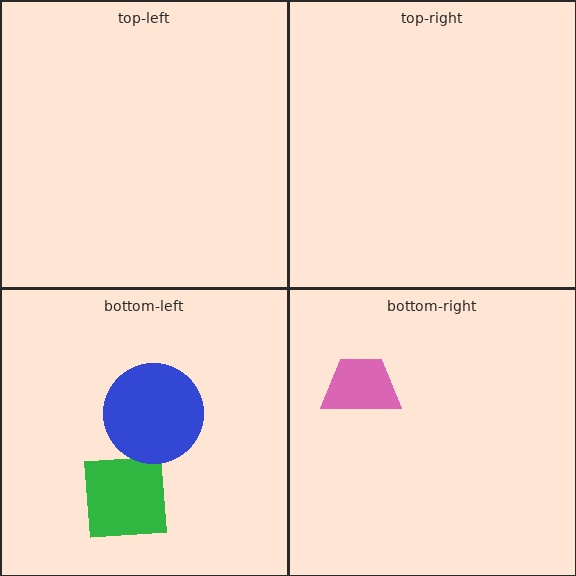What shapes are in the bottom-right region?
The pink trapezoid.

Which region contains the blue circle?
The bottom-left region.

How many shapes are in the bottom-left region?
2.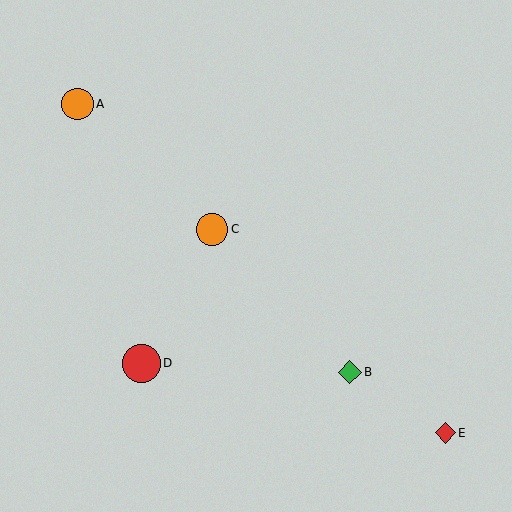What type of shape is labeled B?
Shape B is a green diamond.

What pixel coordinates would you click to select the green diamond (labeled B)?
Click at (350, 372) to select the green diamond B.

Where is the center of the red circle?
The center of the red circle is at (141, 363).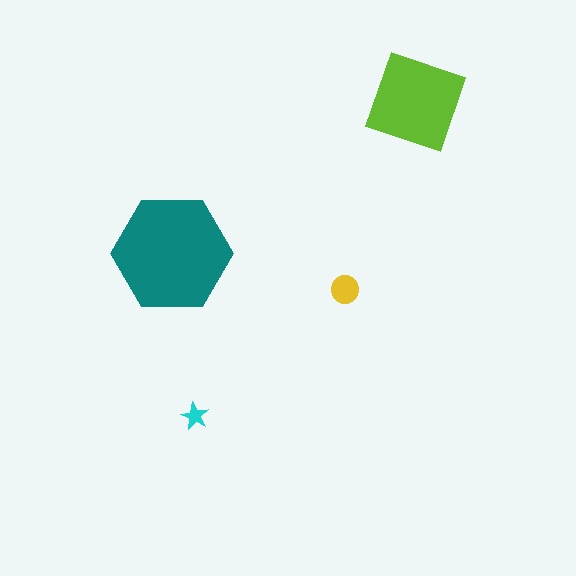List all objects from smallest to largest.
The cyan star, the yellow circle, the lime diamond, the teal hexagon.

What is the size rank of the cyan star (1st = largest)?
4th.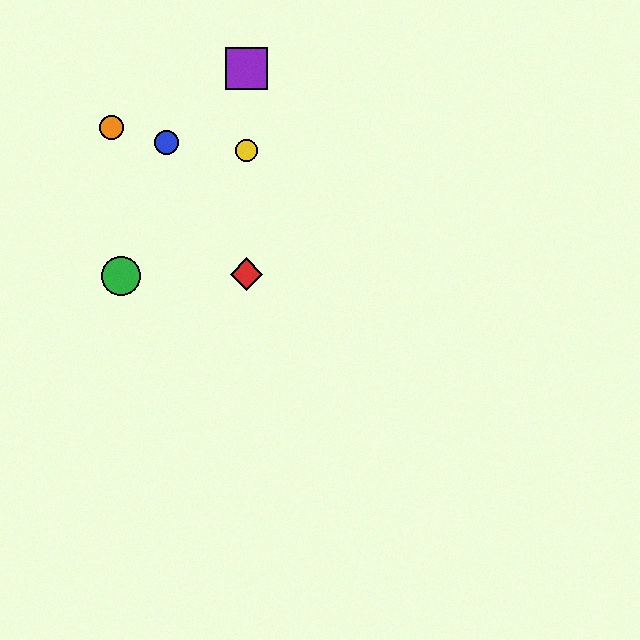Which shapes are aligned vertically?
The red diamond, the yellow circle, the purple square are aligned vertically.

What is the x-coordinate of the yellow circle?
The yellow circle is at x≈246.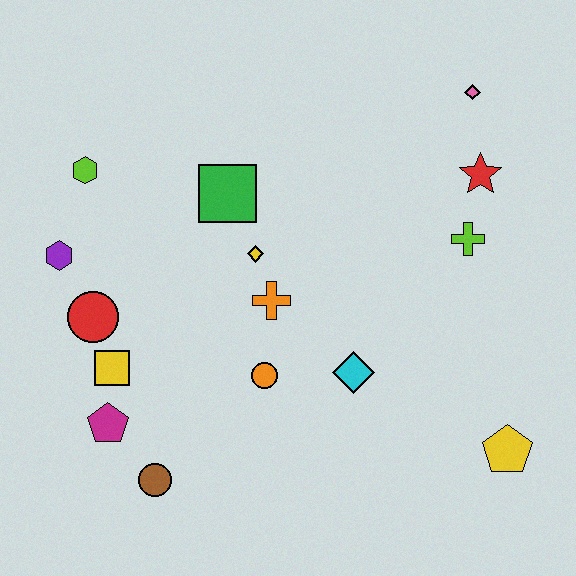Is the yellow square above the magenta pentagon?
Yes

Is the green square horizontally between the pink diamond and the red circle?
Yes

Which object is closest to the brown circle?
The magenta pentagon is closest to the brown circle.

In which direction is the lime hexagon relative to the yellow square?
The lime hexagon is above the yellow square.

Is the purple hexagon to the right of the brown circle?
No